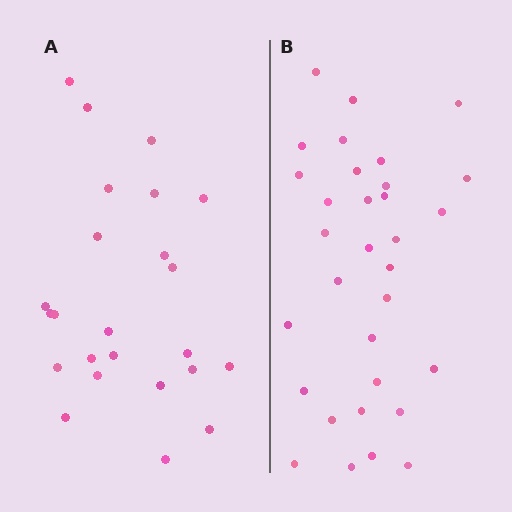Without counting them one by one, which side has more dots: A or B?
Region B (the right region) has more dots.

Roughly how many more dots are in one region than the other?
Region B has roughly 8 or so more dots than region A.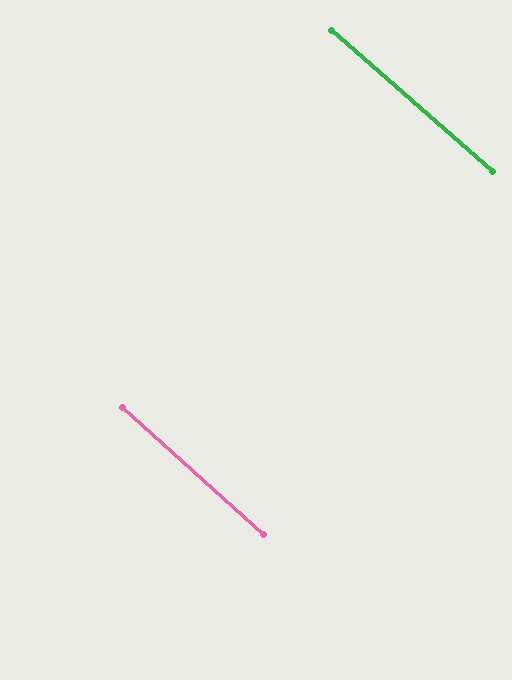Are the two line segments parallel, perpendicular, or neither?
Parallel — their directions differ by only 0.7°.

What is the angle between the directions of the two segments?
Approximately 1 degree.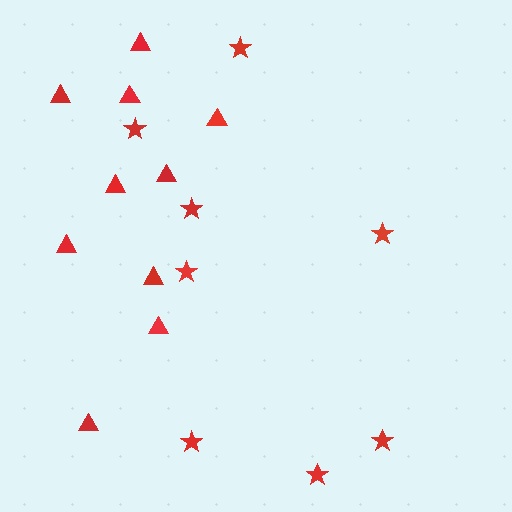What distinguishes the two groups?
There are 2 groups: one group of stars (8) and one group of triangles (10).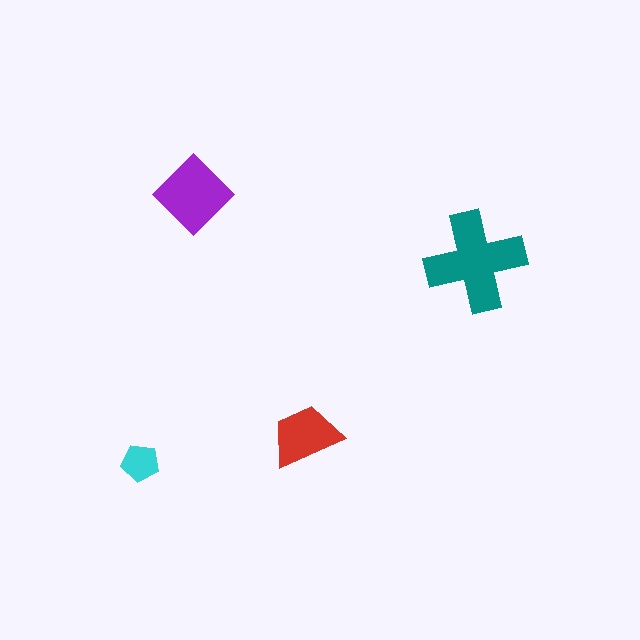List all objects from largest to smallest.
The teal cross, the purple diamond, the red trapezoid, the cyan pentagon.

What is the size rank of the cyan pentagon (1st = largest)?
4th.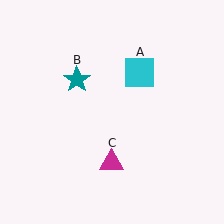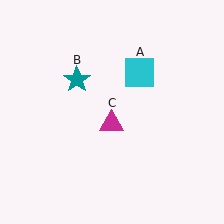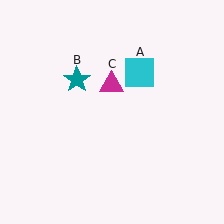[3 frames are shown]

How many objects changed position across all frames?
1 object changed position: magenta triangle (object C).